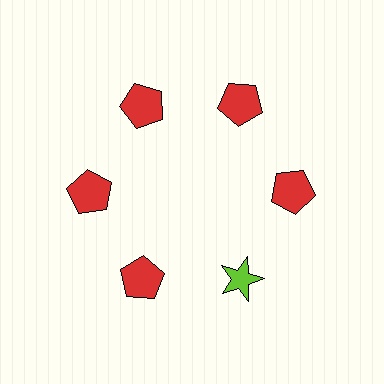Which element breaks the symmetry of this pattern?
The lime star at roughly the 5 o'clock position breaks the symmetry. All other shapes are red pentagons.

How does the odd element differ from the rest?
It differs in both color (lime instead of red) and shape (star instead of pentagon).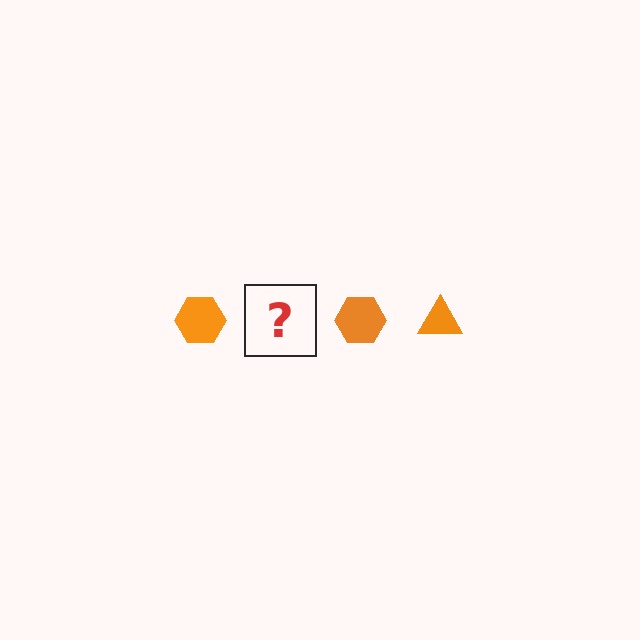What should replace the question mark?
The question mark should be replaced with an orange triangle.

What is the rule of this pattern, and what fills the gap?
The rule is that the pattern cycles through hexagon, triangle shapes in orange. The gap should be filled with an orange triangle.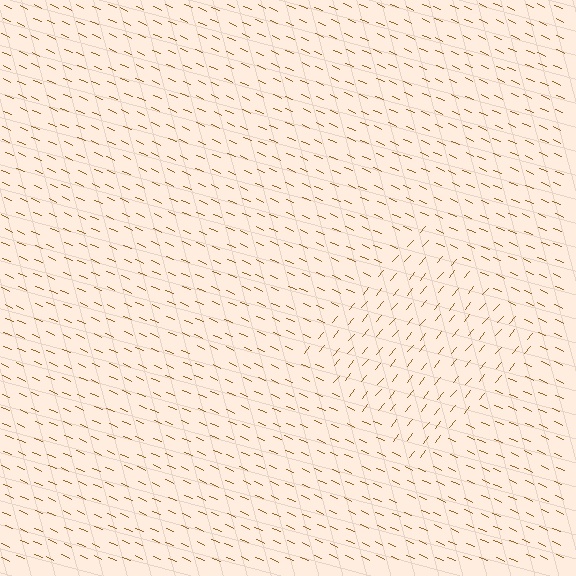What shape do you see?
I see a diamond.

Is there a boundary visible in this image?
Yes, there is a texture boundary formed by a change in line orientation.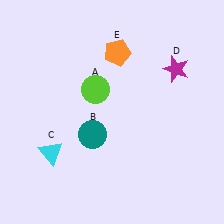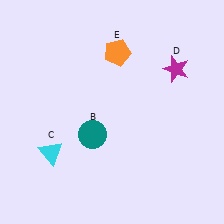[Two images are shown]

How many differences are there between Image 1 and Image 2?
There is 1 difference between the two images.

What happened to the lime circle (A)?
The lime circle (A) was removed in Image 2. It was in the top-left area of Image 1.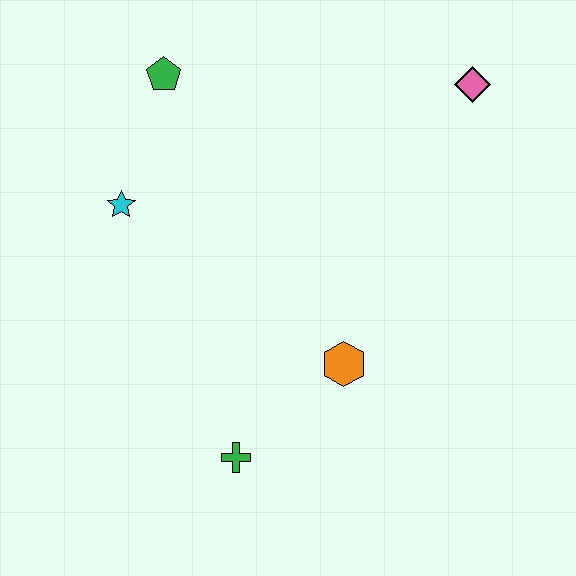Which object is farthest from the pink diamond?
The green cross is farthest from the pink diamond.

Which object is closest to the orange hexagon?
The green cross is closest to the orange hexagon.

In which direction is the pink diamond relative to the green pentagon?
The pink diamond is to the right of the green pentagon.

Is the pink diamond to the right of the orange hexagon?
Yes